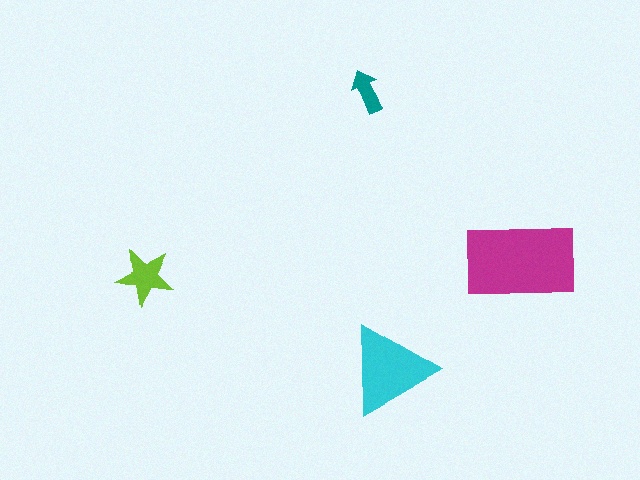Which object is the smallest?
The teal arrow.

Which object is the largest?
The magenta rectangle.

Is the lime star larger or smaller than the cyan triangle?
Smaller.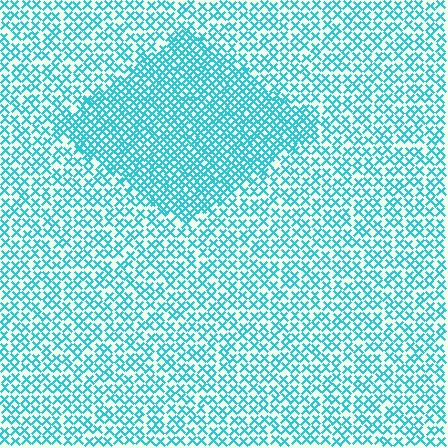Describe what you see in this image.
The image contains small cyan elements arranged at two different densities. A diamond-shaped region is visible where the elements are more densely packed than the surrounding area.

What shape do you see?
I see a diamond.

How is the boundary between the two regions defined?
The boundary is defined by a change in element density (approximately 1.9x ratio). All elements are the same color, size, and shape.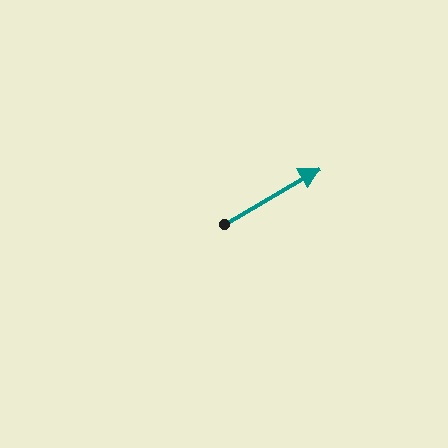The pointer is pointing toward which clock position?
Roughly 2 o'clock.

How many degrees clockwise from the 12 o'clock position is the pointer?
Approximately 60 degrees.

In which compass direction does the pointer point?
Northeast.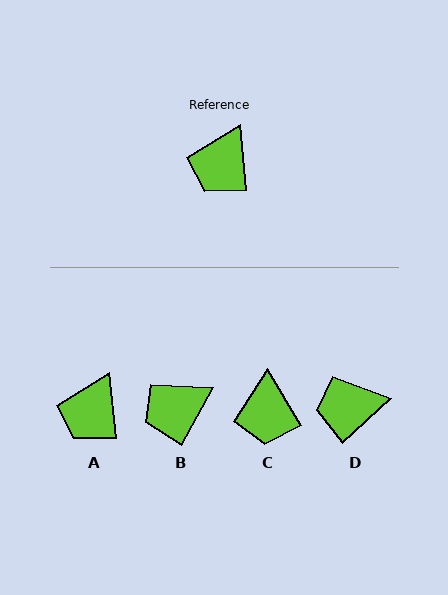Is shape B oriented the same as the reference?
No, it is off by about 34 degrees.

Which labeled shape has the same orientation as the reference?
A.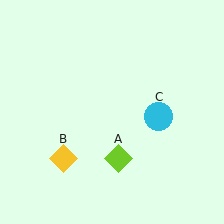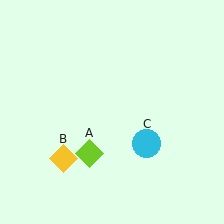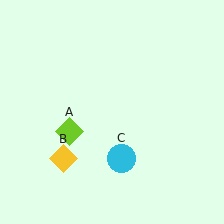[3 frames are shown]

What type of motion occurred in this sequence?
The lime diamond (object A), cyan circle (object C) rotated clockwise around the center of the scene.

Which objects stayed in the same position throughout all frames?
Yellow diamond (object B) remained stationary.